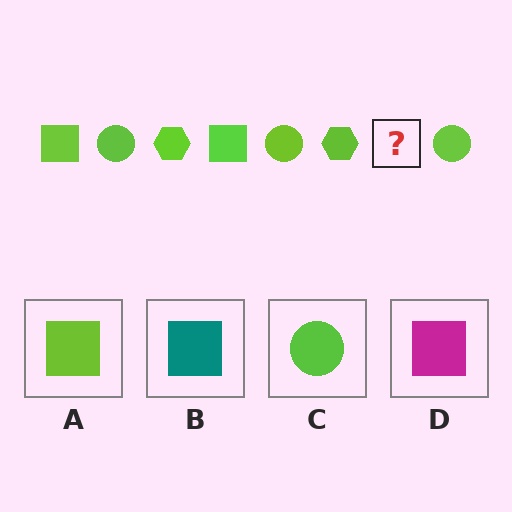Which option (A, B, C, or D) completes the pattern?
A.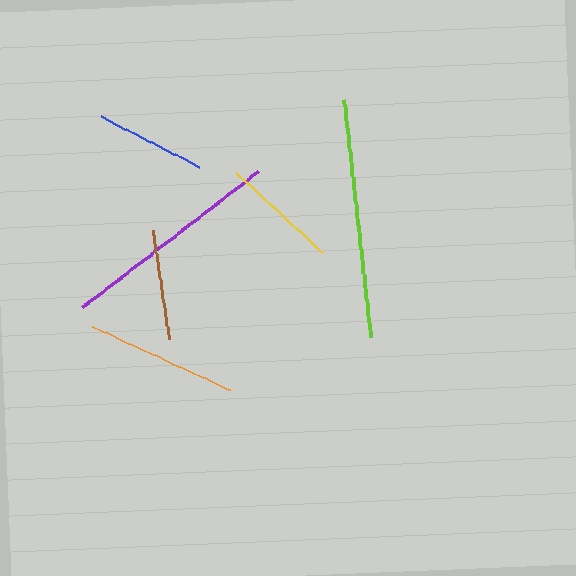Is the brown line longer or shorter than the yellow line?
The yellow line is longer than the brown line.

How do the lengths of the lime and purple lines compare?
The lime and purple lines are approximately the same length.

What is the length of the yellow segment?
The yellow segment is approximately 118 pixels long.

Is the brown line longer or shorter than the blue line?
The blue line is longer than the brown line.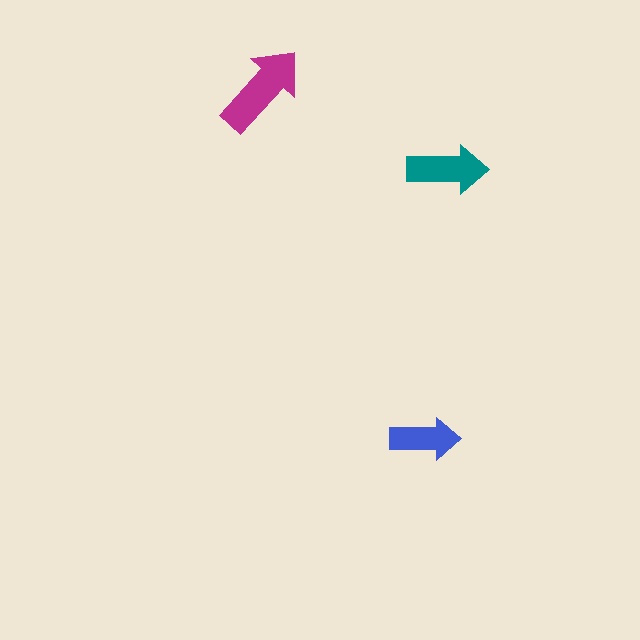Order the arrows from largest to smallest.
the magenta one, the teal one, the blue one.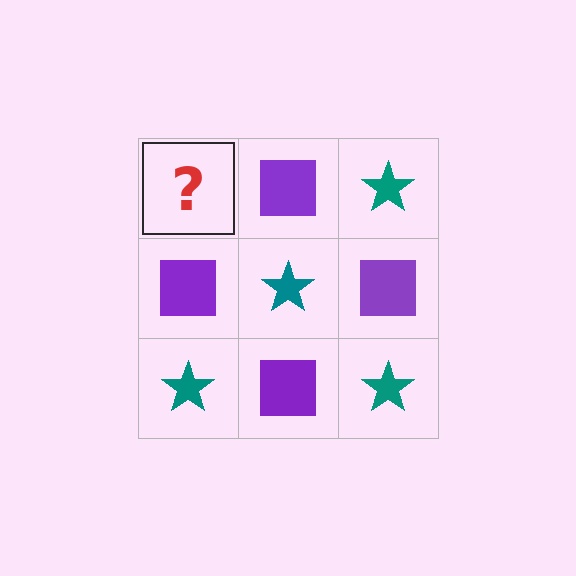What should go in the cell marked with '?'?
The missing cell should contain a teal star.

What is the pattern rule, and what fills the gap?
The rule is that it alternates teal star and purple square in a checkerboard pattern. The gap should be filled with a teal star.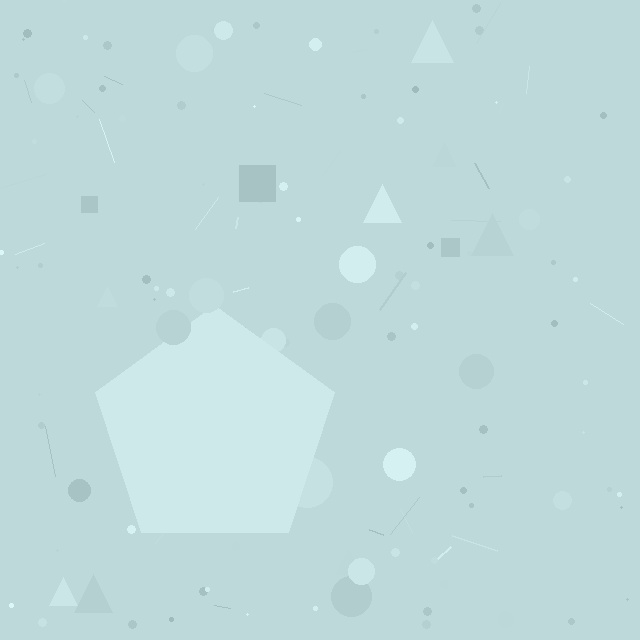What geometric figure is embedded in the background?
A pentagon is embedded in the background.